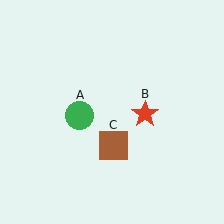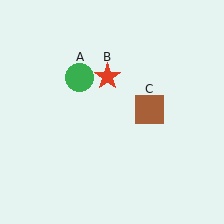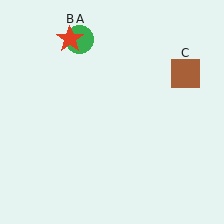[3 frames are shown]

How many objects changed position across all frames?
3 objects changed position: green circle (object A), red star (object B), brown square (object C).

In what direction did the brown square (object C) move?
The brown square (object C) moved up and to the right.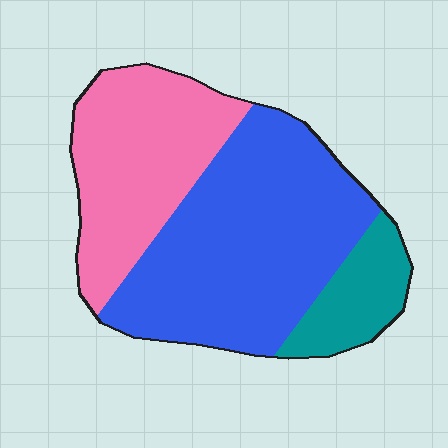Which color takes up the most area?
Blue, at roughly 55%.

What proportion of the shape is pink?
Pink covers about 35% of the shape.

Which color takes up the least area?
Teal, at roughly 15%.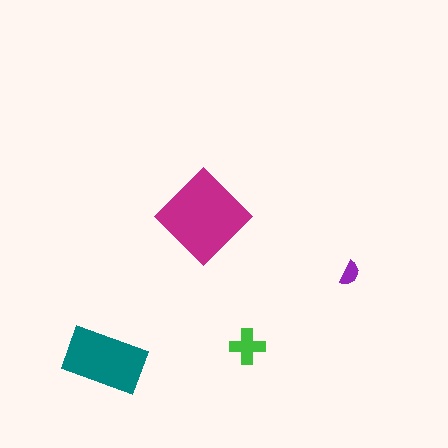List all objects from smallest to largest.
The purple semicircle, the green cross, the teal rectangle, the magenta diamond.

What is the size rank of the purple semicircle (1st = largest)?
4th.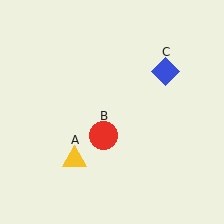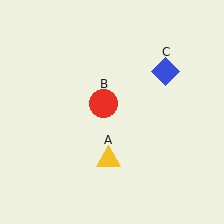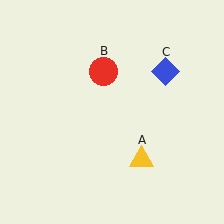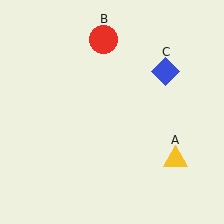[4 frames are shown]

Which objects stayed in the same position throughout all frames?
Blue diamond (object C) remained stationary.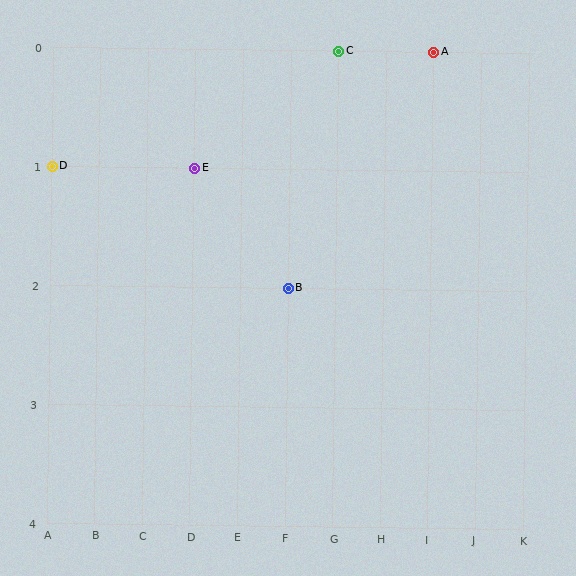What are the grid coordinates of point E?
Point E is at grid coordinates (D, 1).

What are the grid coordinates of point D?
Point D is at grid coordinates (A, 1).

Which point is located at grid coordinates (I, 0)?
Point A is at (I, 0).